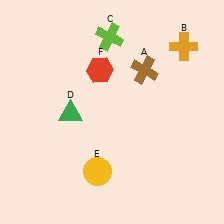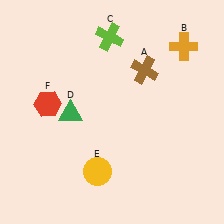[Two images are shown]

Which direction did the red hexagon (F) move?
The red hexagon (F) moved left.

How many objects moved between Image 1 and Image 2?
1 object moved between the two images.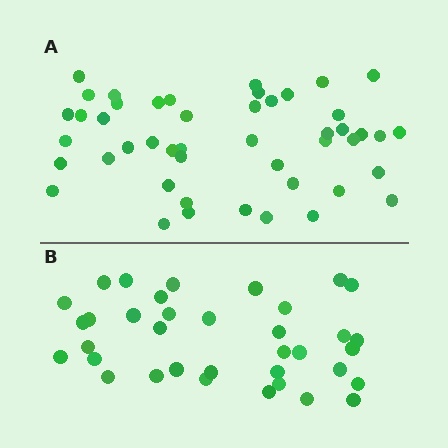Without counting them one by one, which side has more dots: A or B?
Region A (the top region) has more dots.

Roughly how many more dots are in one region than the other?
Region A has roughly 12 or so more dots than region B.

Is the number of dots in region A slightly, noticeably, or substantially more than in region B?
Region A has noticeably more, but not dramatically so. The ratio is roughly 1.3 to 1.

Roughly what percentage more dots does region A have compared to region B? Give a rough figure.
About 30% more.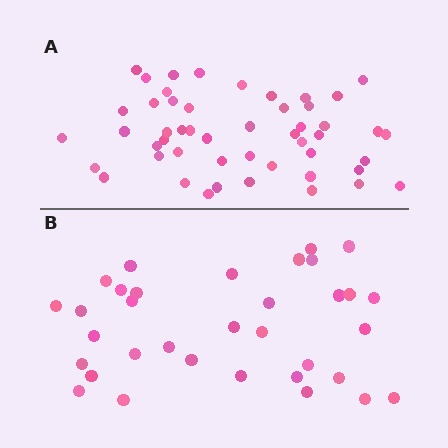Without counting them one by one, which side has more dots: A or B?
Region A (the top region) has more dots.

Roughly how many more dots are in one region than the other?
Region A has approximately 15 more dots than region B.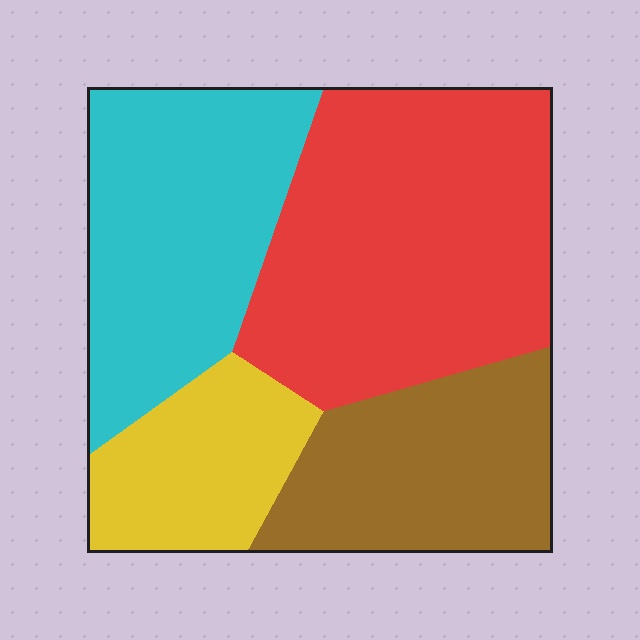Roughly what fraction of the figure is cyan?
Cyan covers roughly 25% of the figure.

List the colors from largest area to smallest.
From largest to smallest: red, cyan, brown, yellow.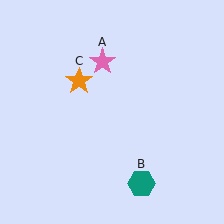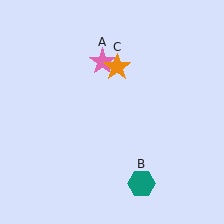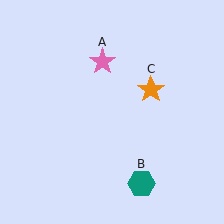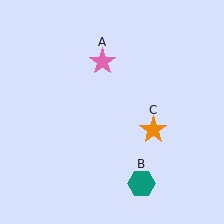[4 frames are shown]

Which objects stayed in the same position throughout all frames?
Pink star (object A) and teal hexagon (object B) remained stationary.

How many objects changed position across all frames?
1 object changed position: orange star (object C).